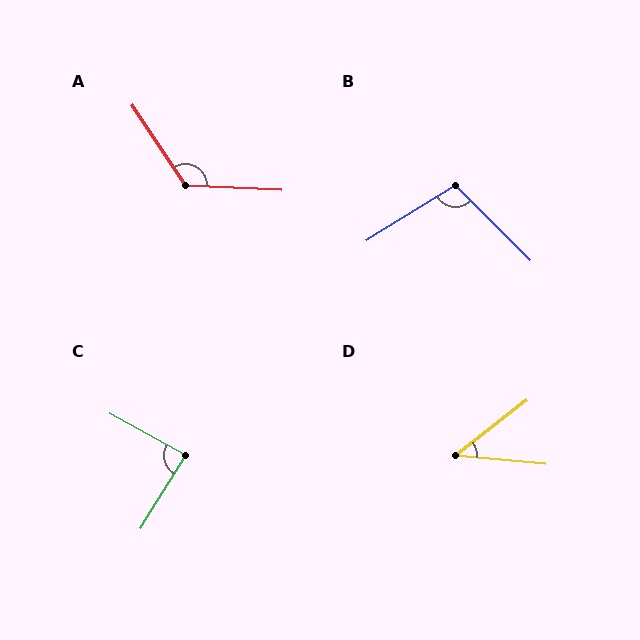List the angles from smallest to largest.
D (43°), C (87°), B (103°), A (126°).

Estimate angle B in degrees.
Approximately 103 degrees.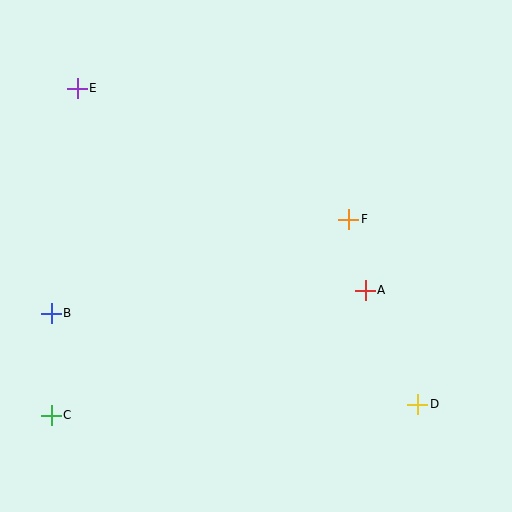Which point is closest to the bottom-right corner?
Point D is closest to the bottom-right corner.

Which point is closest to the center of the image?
Point F at (349, 219) is closest to the center.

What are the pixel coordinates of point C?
Point C is at (51, 415).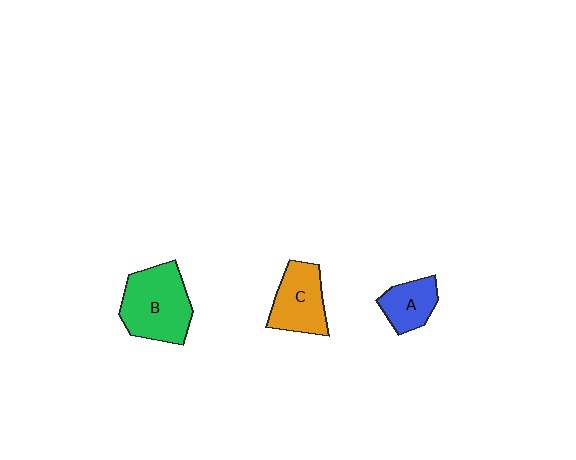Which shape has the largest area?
Shape B (green).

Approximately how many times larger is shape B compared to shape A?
Approximately 1.9 times.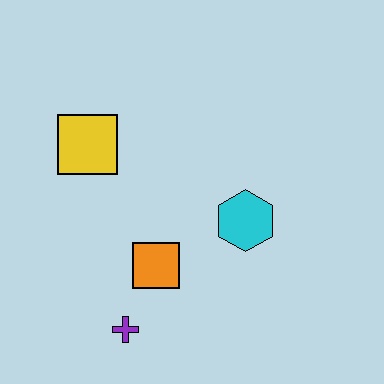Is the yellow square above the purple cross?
Yes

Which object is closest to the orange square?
The purple cross is closest to the orange square.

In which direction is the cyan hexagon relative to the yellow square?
The cyan hexagon is to the right of the yellow square.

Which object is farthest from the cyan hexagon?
The yellow square is farthest from the cyan hexagon.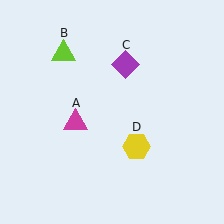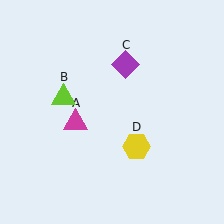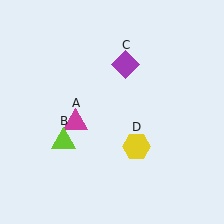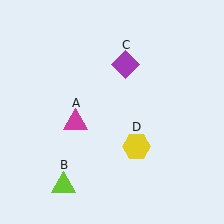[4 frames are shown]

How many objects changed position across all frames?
1 object changed position: lime triangle (object B).